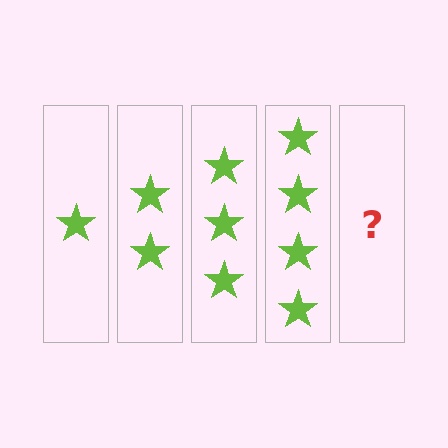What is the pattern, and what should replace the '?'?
The pattern is that each step adds one more star. The '?' should be 5 stars.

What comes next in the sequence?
The next element should be 5 stars.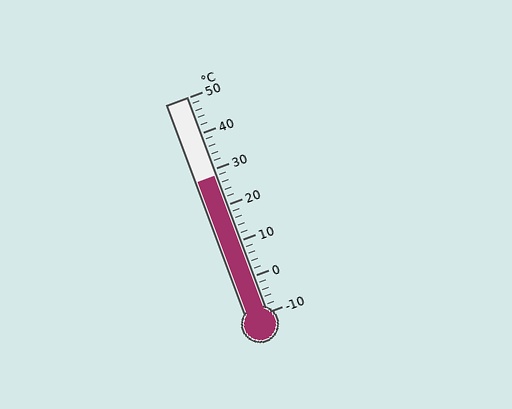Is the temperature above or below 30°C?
The temperature is below 30°C.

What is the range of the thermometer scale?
The thermometer scale ranges from -10°C to 50°C.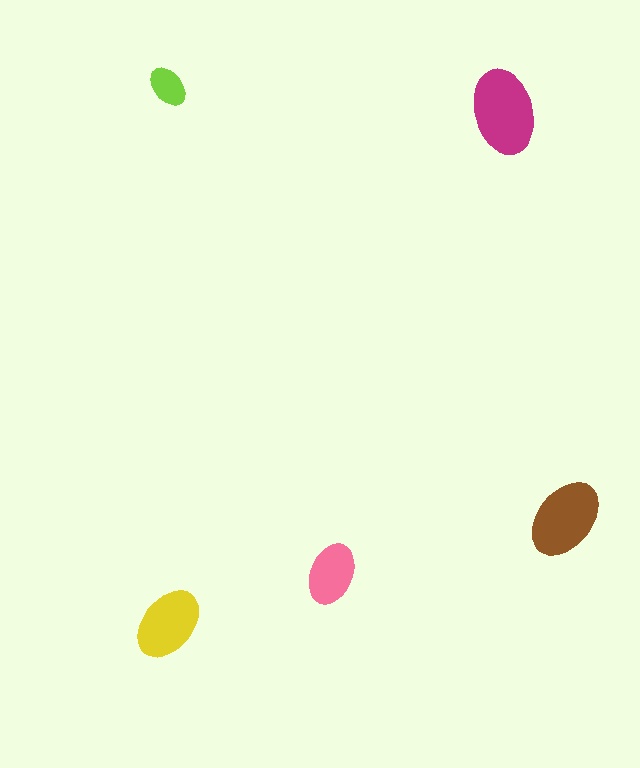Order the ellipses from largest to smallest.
the magenta one, the brown one, the yellow one, the pink one, the lime one.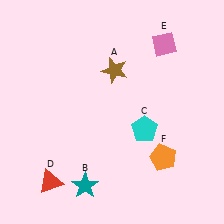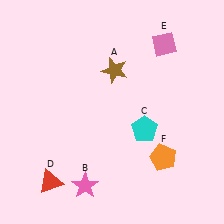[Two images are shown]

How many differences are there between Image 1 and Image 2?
There is 1 difference between the two images.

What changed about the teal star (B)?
In Image 1, B is teal. In Image 2, it changed to pink.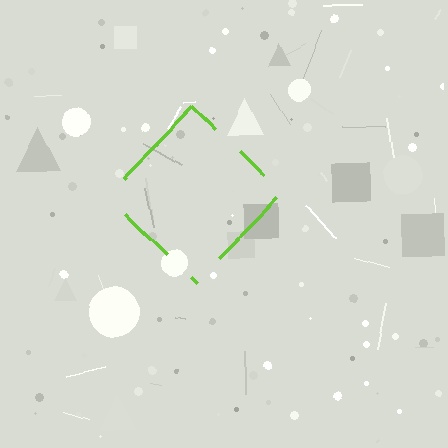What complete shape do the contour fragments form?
The contour fragments form a diamond.